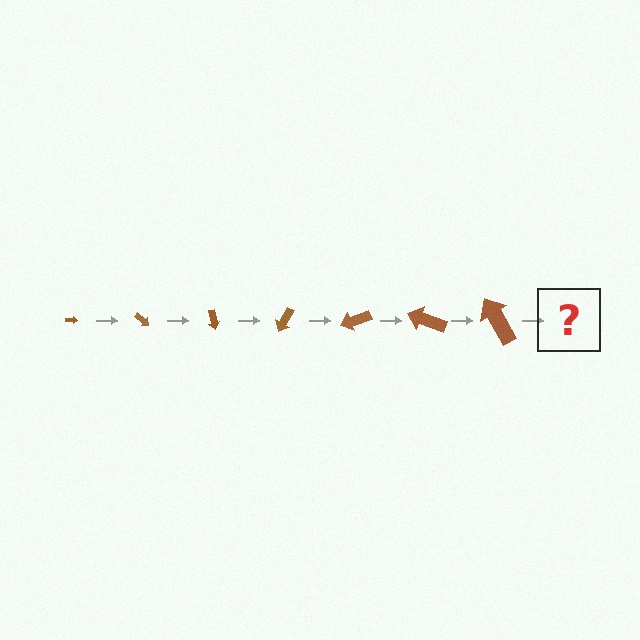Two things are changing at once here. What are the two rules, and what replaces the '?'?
The two rules are that the arrow grows larger each step and it rotates 40 degrees each step. The '?' should be an arrow, larger than the previous one and rotated 280 degrees from the start.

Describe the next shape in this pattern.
It should be an arrow, larger than the previous one and rotated 280 degrees from the start.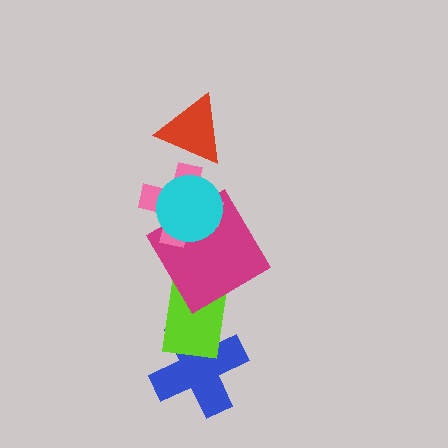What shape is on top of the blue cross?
The lime rectangle is on top of the blue cross.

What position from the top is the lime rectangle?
The lime rectangle is 5th from the top.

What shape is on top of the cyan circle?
The red triangle is on top of the cyan circle.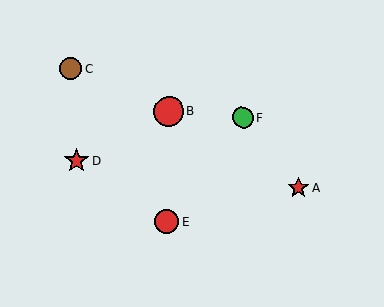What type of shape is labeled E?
Shape E is a red circle.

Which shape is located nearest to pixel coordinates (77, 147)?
The red star (labeled D) at (76, 161) is nearest to that location.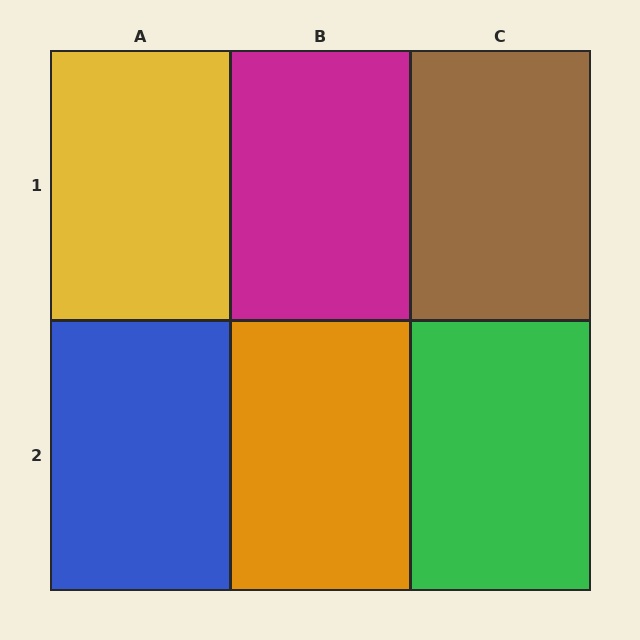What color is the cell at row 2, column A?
Blue.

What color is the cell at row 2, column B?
Orange.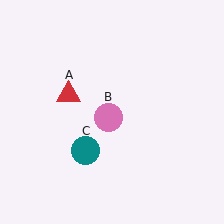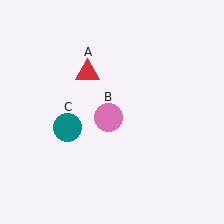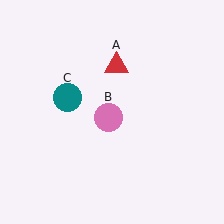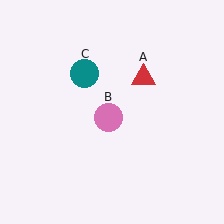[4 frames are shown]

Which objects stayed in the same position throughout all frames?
Pink circle (object B) remained stationary.